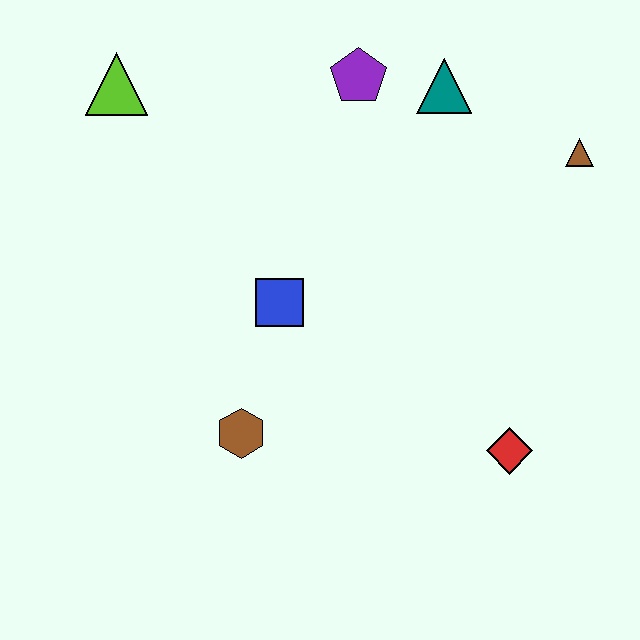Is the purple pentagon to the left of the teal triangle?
Yes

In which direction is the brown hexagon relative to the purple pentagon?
The brown hexagon is below the purple pentagon.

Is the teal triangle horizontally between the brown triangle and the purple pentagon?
Yes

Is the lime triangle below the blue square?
No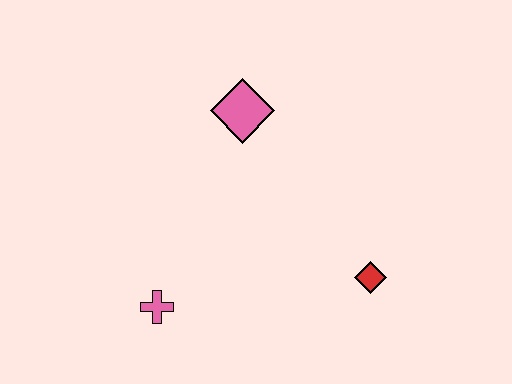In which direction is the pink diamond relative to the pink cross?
The pink diamond is above the pink cross.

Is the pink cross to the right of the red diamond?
No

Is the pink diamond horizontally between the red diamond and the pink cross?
Yes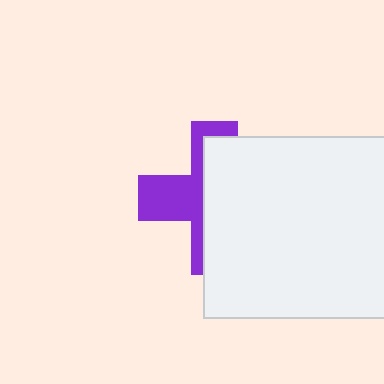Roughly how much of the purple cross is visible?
A small part of it is visible (roughly 40%).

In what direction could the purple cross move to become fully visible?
The purple cross could move left. That would shift it out from behind the white square entirely.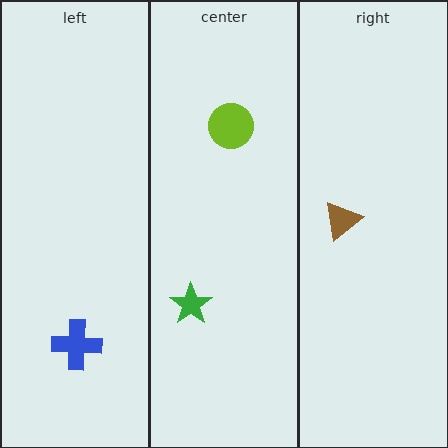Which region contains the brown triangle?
The right region.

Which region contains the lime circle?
The center region.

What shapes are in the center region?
The lime circle, the green star.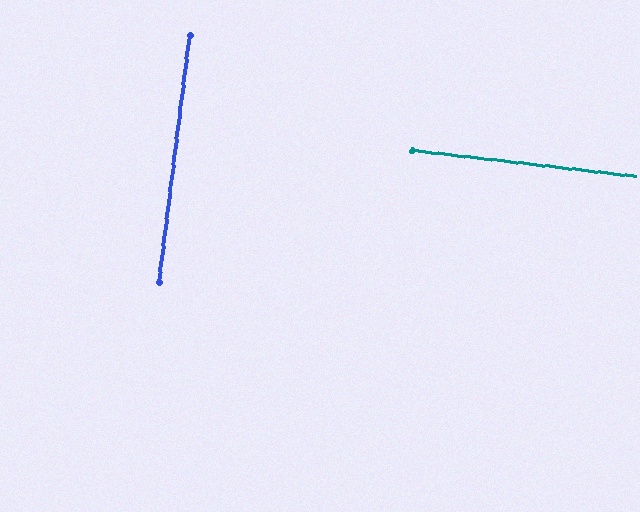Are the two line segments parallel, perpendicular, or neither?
Perpendicular — they meet at approximately 89°.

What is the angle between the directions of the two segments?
Approximately 89 degrees.